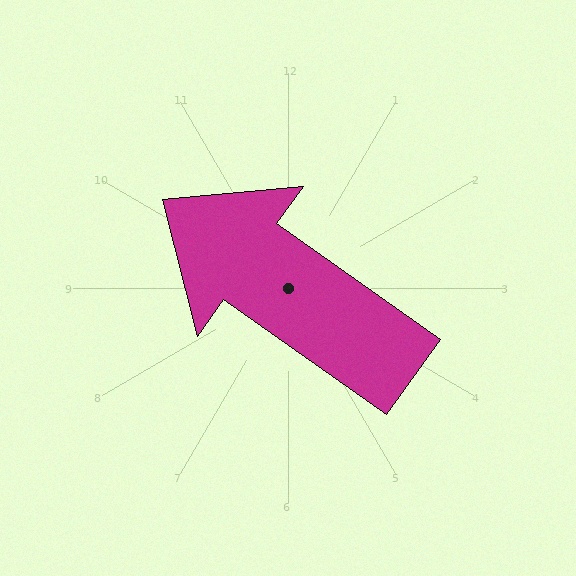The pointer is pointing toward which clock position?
Roughly 10 o'clock.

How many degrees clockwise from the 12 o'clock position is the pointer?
Approximately 305 degrees.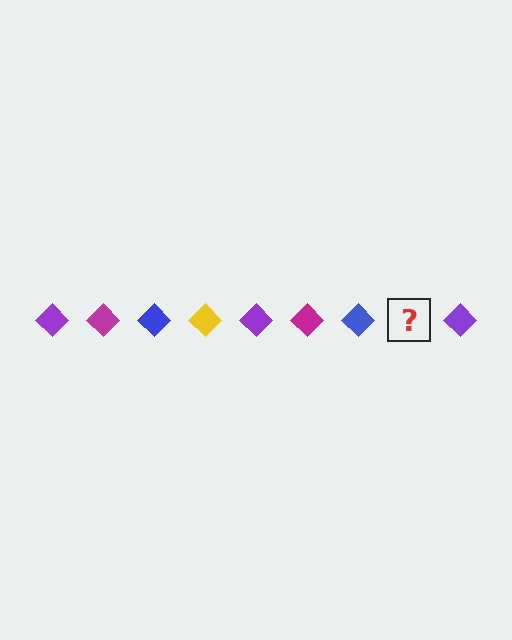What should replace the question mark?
The question mark should be replaced with a yellow diamond.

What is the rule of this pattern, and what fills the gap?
The rule is that the pattern cycles through purple, magenta, blue, yellow diamonds. The gap should be filled with a yellow diamond.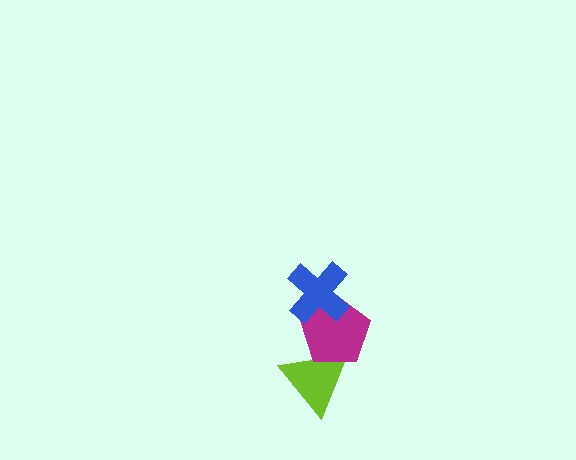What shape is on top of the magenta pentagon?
The blue cross is on top of the magenta pentagon.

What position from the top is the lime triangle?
The lime triangle is 3rd from the top.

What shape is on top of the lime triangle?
The magenta pentagon is on top of the lime triangle.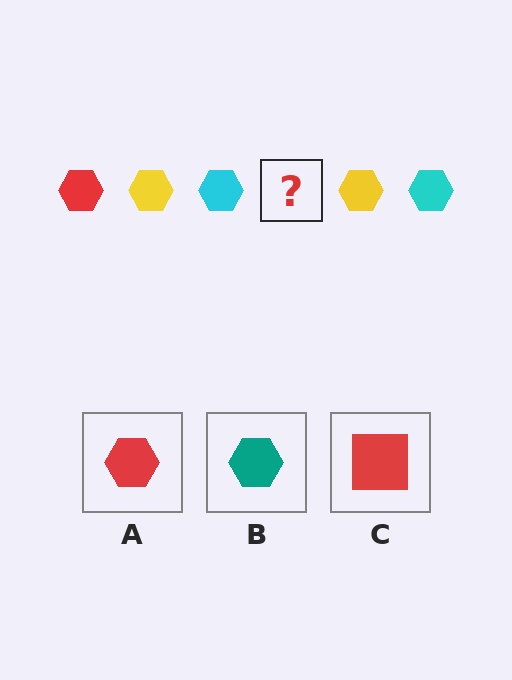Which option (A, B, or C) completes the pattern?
A.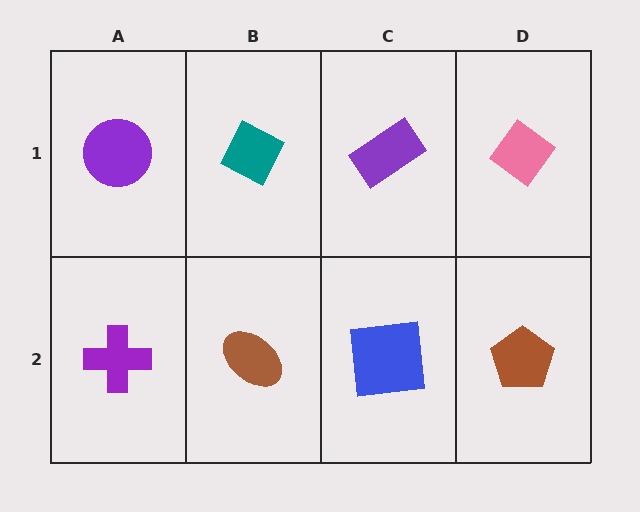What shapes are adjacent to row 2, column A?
A purple circle (row 1, column A), a brown ellipse (row 2, column B).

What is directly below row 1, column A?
A purple cross.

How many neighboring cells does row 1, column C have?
3.